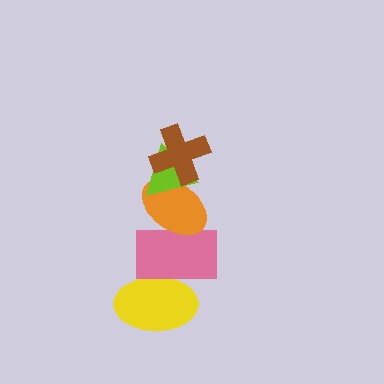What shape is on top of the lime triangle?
The brown cross is on top of the lime triangle.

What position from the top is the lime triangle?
The lime triangle is 2nd from the top.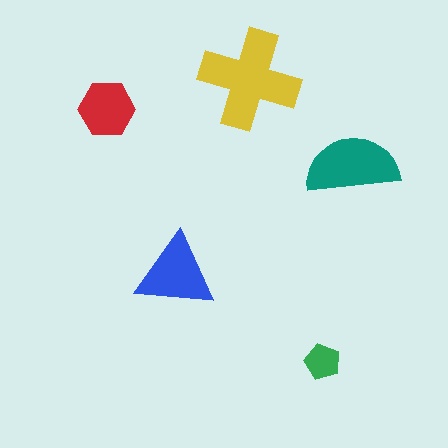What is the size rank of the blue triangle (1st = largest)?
3rd.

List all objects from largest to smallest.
The yellow cross, the teal semicircle, the blue triangle, the red hexagon, the green pentagon.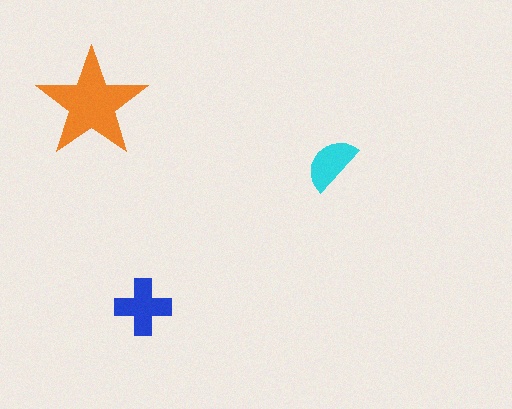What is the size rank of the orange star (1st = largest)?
1st.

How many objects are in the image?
There are 3 objects in the image.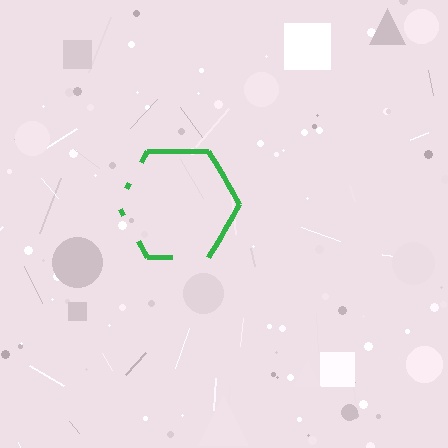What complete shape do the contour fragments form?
The contour fragments form a hexagon.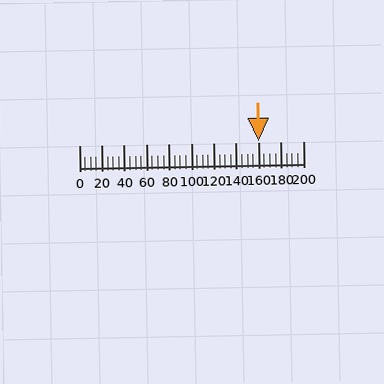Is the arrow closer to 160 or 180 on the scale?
The arrow is closer to 160.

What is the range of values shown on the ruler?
The ruler shows values from 0 to 200.